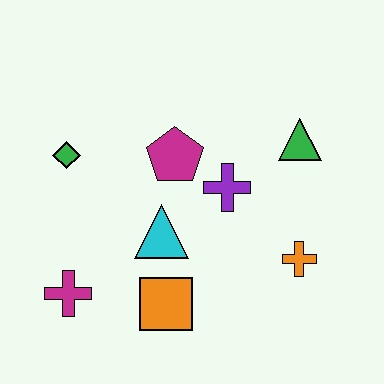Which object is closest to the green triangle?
The purple cross is closest to the green triangle.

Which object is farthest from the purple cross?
The magenta cross is farthest from the purple cross.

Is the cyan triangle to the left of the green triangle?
Yes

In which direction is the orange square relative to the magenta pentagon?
The orange square is below the magenta pentagon.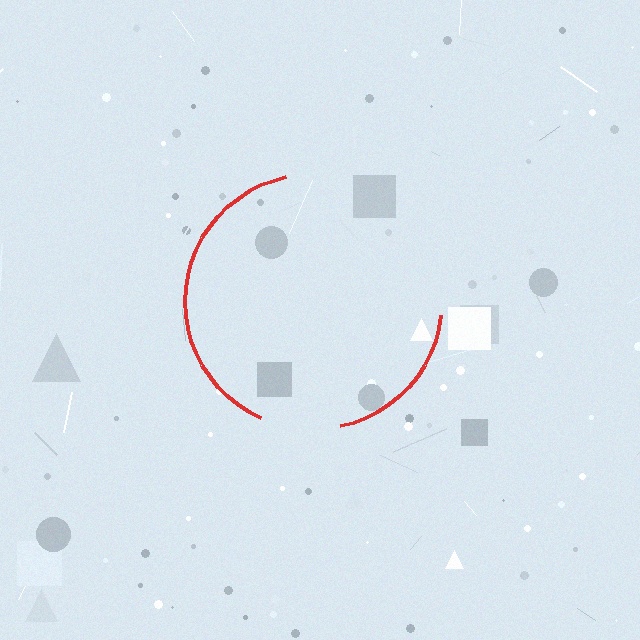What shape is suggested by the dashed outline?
The dashed outline suggests a circle.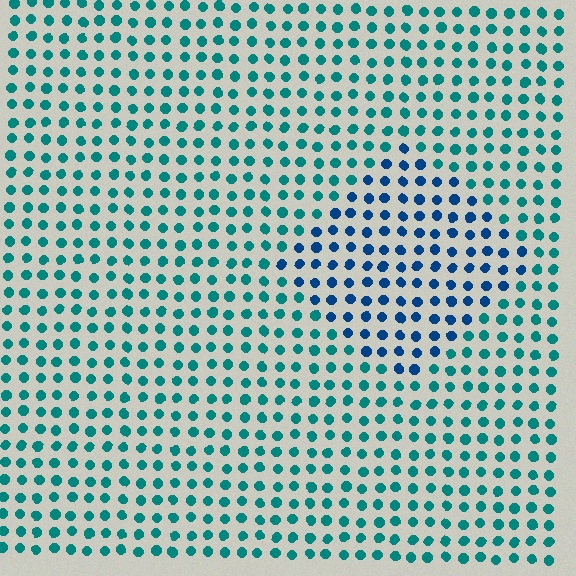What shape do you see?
I see a diamond.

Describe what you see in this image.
The image is filled with small teal elements in a uniform arrangement. A diamond-shaped region is visible where the elements are tinted to a slightly different hue, forming a subtle color boundary.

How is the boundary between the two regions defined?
The boundary is defined purely by a slight shift in hue (about 34 degrees). Spacing, size, and orientation are identical on both sides.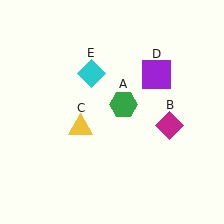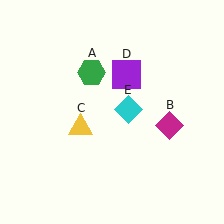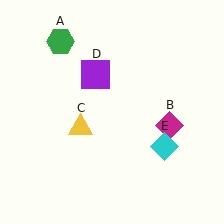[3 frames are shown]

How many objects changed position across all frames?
3 objects changed position: green hexagon (object A), purple square (object D), cyan diamond (object E).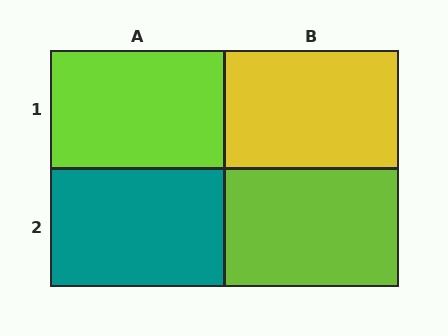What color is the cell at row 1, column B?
Yellow.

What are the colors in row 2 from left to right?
Teal, lime.